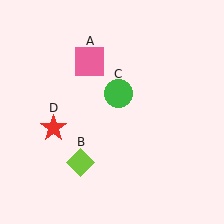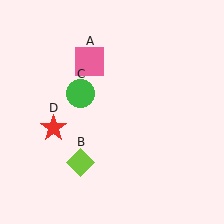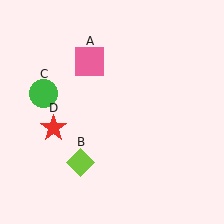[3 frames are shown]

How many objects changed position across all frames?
1 object changed position: green circle (object C).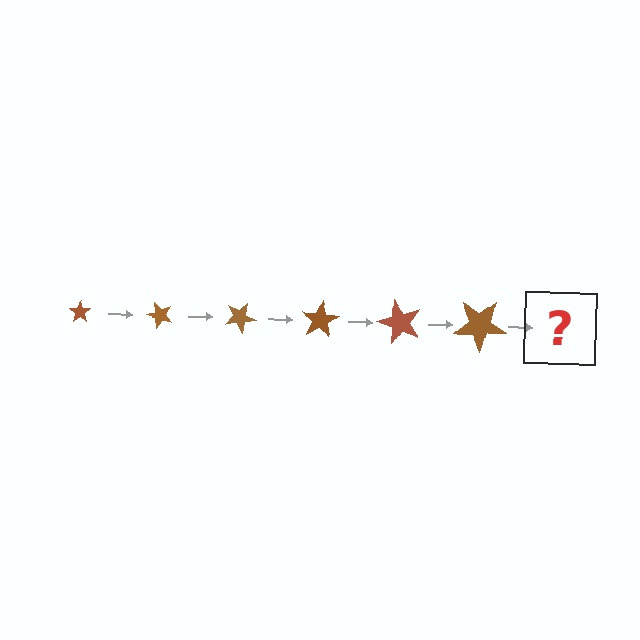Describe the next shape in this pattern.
It should be a star, larger than the previous one and rotated 300 degrees from the start.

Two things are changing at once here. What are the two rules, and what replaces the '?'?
The two rules are that the star grows larger each step and it rotates 50 degrees each step. The '?' should be a star, larger than the previous one and rotated 300 degrees from the start.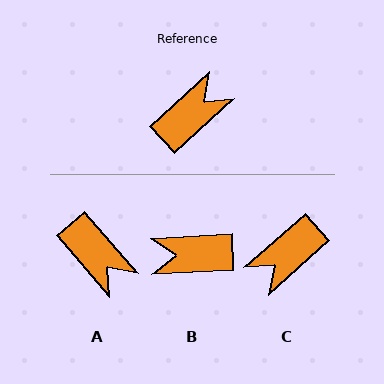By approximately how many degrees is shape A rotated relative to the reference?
Approximately 92 degrees clockwise.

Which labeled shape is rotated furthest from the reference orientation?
C, about 179 degrees away.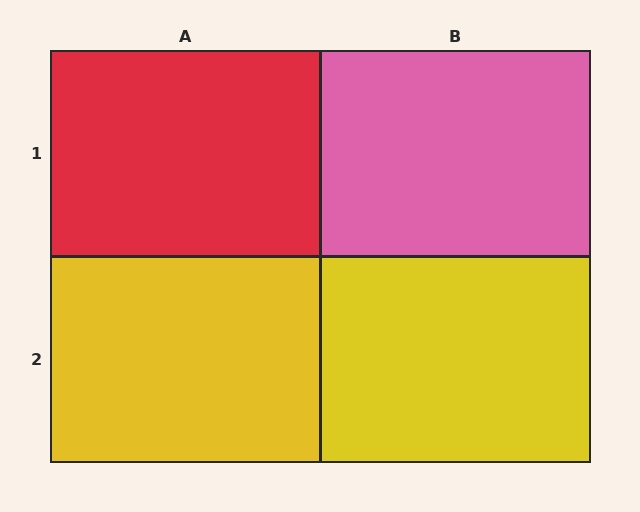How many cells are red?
1 cell is red.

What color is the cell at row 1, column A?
Red.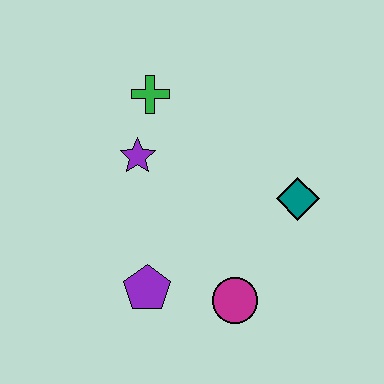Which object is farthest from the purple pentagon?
The green cross is farthest from the purple pentagon.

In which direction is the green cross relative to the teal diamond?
The green cross is to the left of the teal diamond.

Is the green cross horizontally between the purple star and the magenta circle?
Yes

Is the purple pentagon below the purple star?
Yes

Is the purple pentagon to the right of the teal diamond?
No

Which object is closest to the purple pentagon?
The magenta circle is closest to the purple pentagon.